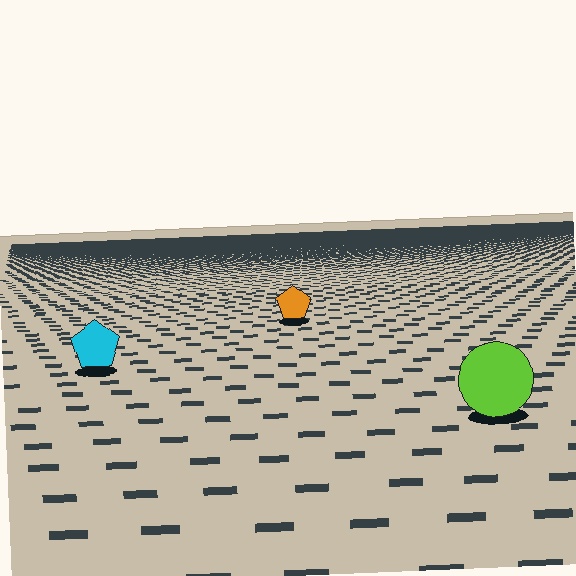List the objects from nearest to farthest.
From nearest to farthest: the lime circle, the cyan pentagon, the orange pentagon.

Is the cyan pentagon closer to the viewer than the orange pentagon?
Yes. The cyan pentagon is closer — you can tell from the texture gradient: the ground texture is coarser near it.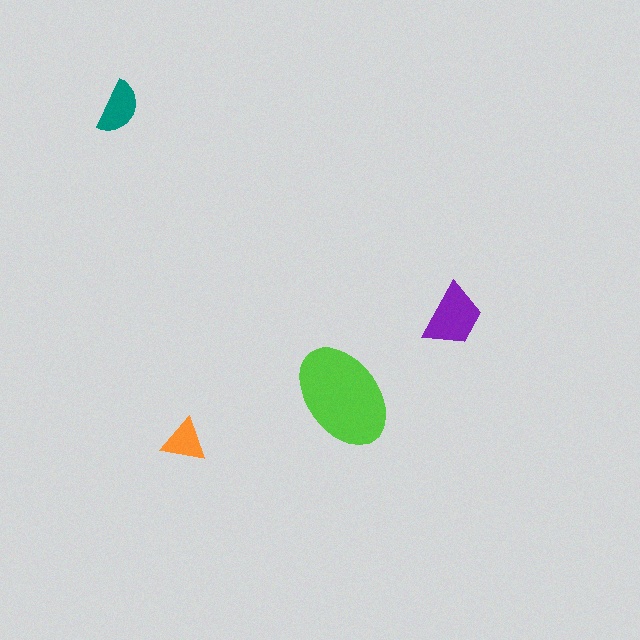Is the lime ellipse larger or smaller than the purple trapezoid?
Larger.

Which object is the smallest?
The orange triangle.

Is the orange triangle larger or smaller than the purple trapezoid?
Smaller.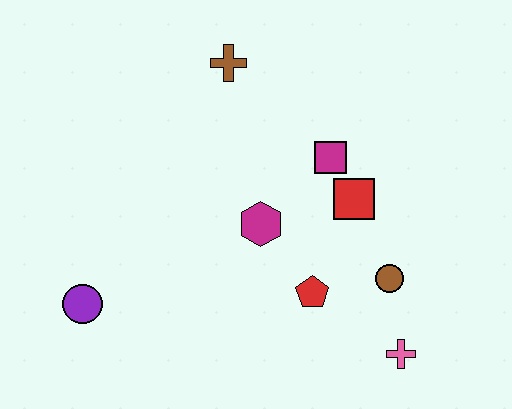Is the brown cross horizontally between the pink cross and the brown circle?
No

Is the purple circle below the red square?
Yes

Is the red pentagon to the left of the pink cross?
Yes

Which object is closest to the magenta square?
The red square is closest to the magenta square.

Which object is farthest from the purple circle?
The pink cross is farthest from the purple circle.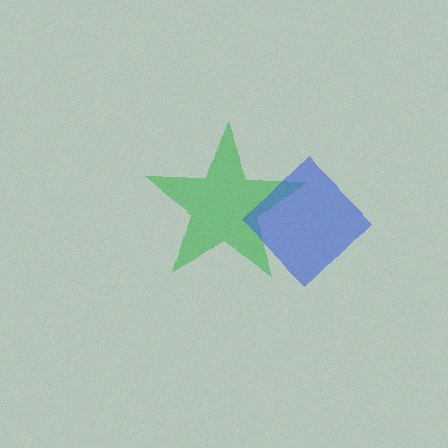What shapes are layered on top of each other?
The layered shapes are: a green star, a blue diamond.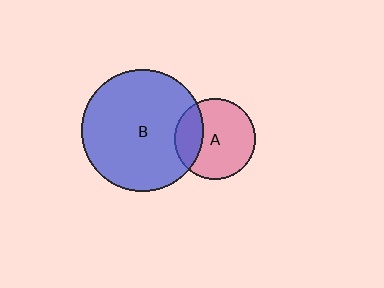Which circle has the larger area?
Circle B (blue).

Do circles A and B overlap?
Yes.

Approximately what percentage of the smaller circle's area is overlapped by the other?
Approximately 25%.